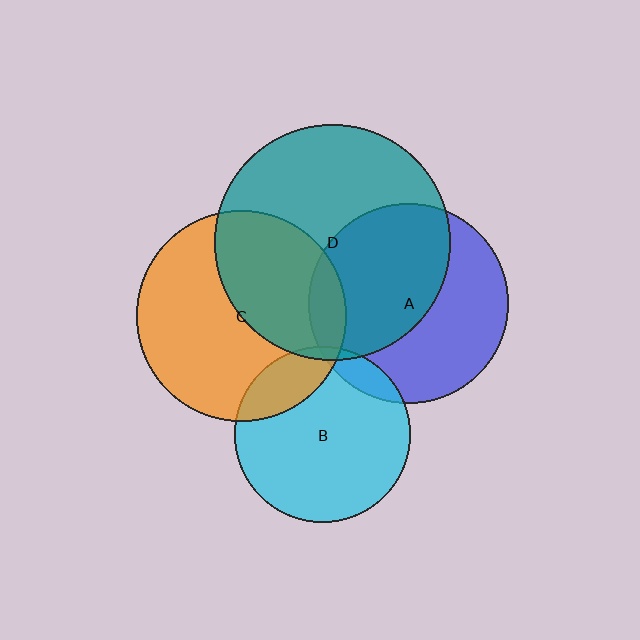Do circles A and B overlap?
Yes.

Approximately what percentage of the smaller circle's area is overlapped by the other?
Approximately 10%.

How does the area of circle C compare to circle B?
Approximately 1.4 times.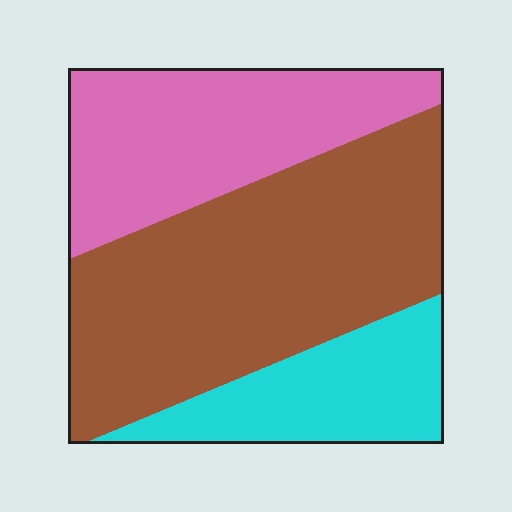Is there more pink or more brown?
Brown.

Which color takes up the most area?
Brown, at roughly 50%.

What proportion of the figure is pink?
Pink takes up between a quarter and a half of the figure.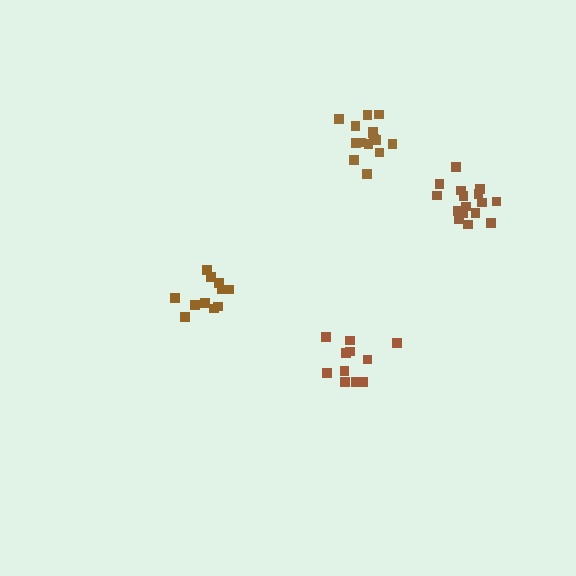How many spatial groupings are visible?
There are 4 spatial groupings.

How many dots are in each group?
Group 1: 11 dots, Group 2: 11 dots, Group 3: 15 dots, Group 4: 16 dots (53 total).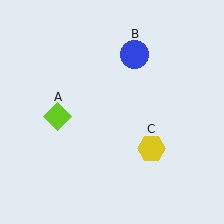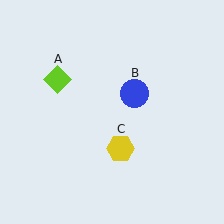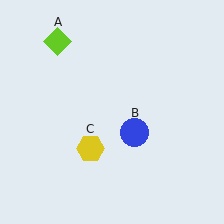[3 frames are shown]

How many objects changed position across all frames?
3 objects changed position: lime diamond (object A), blue circle (object B), yellow hexagon (object C).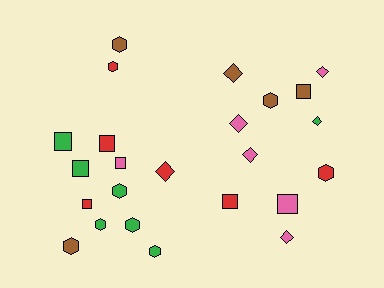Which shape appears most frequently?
Hexagon, with 9 objects.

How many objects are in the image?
There are 24 objects.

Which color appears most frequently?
Green, with 7 objects.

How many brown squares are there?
There is 1 brown square.